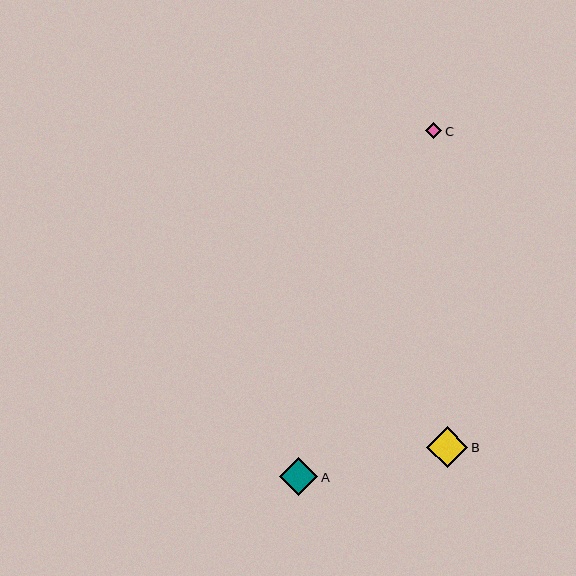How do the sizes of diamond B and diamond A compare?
Diamond B and diamond A are approximately the same size.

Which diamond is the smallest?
Diamond C is the smallest with a size of approximately 17 pixels.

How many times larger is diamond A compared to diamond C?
Diamond A is approximately 2.3 times the size of diamond C.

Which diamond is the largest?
Diamond B is the largest with a size of approximately 41 pixels.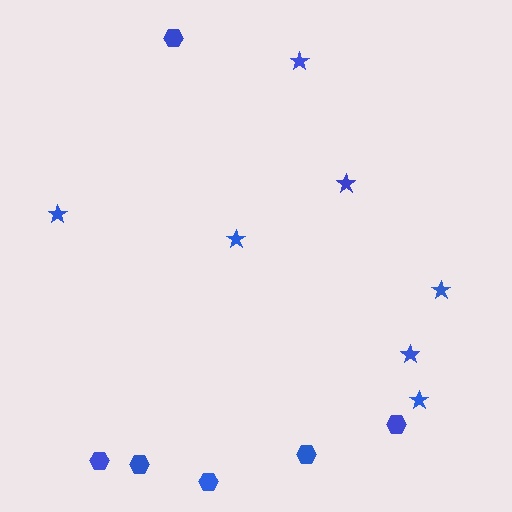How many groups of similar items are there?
There are 2 groups: one group of stars (7) and one group of hexagons (6).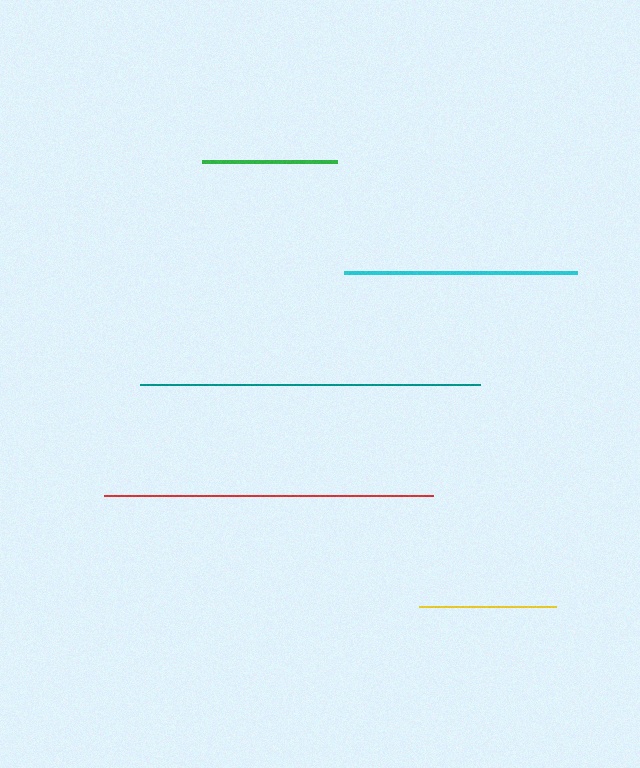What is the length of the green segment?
The green segment is approximately 135 pixels long.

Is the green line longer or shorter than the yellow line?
The yellow line is longer than the green line.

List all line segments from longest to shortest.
From longest to shortest: teal, red, cyan, yellow, green.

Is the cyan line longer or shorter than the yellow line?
The cyan line is longer than the yellow line.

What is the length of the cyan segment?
The cyan segment is approximately 233 pixels long.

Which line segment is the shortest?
The green line is the shortest at approximately 135 pixels.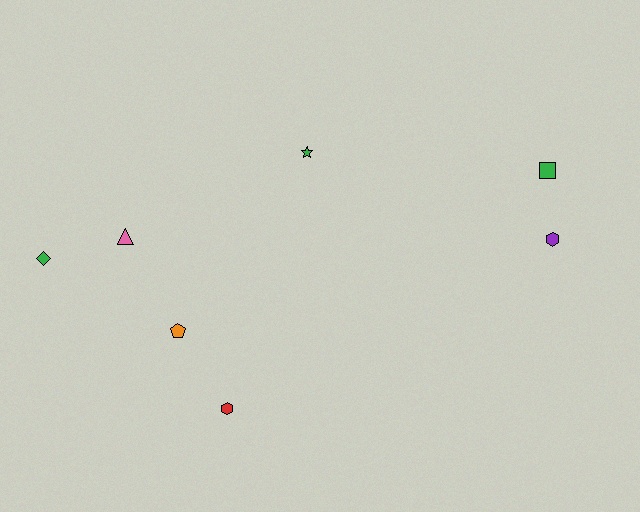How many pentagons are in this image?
There is 1 pentagon.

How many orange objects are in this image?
There is 1 orange object.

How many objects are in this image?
There are 7 objects.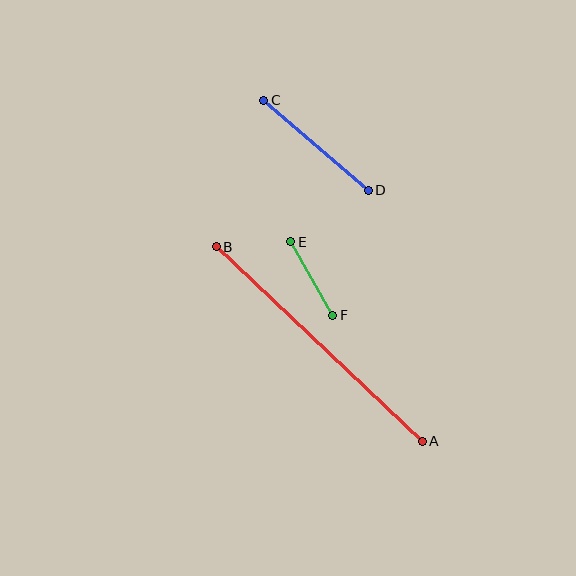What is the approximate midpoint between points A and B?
The midpoint is at approximately (319, 344) pixels.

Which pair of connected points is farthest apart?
Points A and B are farthest apart.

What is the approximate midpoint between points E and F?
The midpoint is at approximately (312, 279) pixels.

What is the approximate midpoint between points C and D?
The midpoint is at approximately (316, 145) pixels.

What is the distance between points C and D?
The distance is approximately 138 pixels.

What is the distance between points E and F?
The distance is approximately 85 pixels.